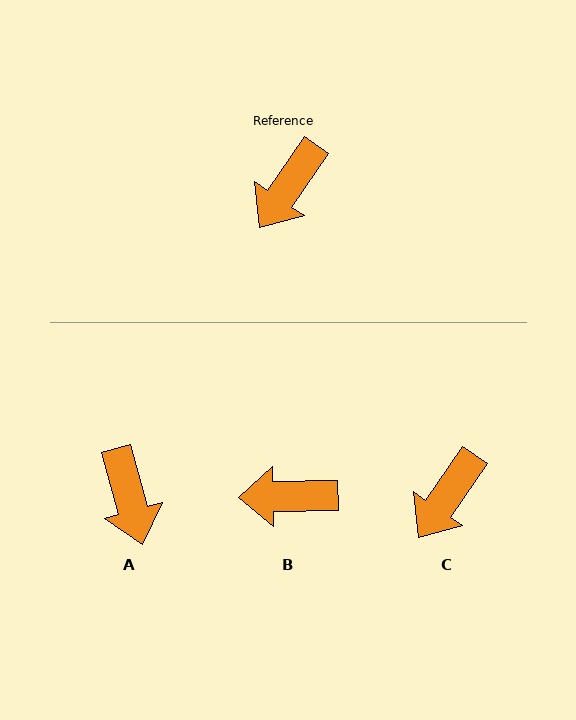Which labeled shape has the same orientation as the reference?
C.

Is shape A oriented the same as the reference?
No, it is off by about 50 degrees.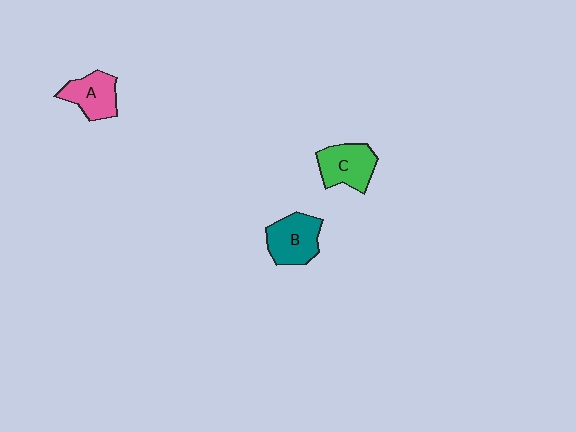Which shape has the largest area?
Shape B (teal).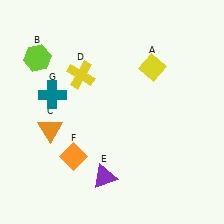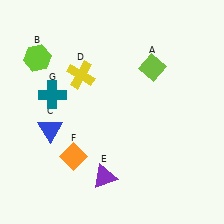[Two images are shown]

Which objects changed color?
A changed from yellow to lime. C changed from orange to blue.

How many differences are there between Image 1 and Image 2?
There are 2 differences between the two images.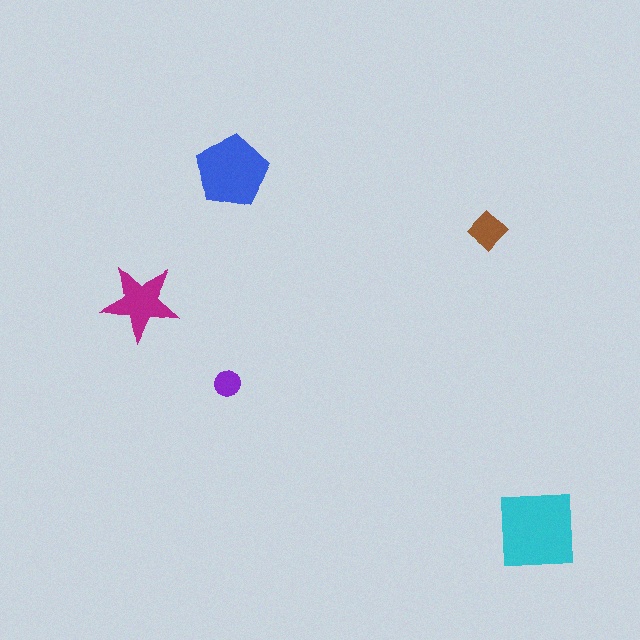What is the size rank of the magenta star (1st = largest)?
3rd.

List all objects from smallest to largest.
The purple circle, the brown diamond, the magenta star, the blue pentagon, the cyan square.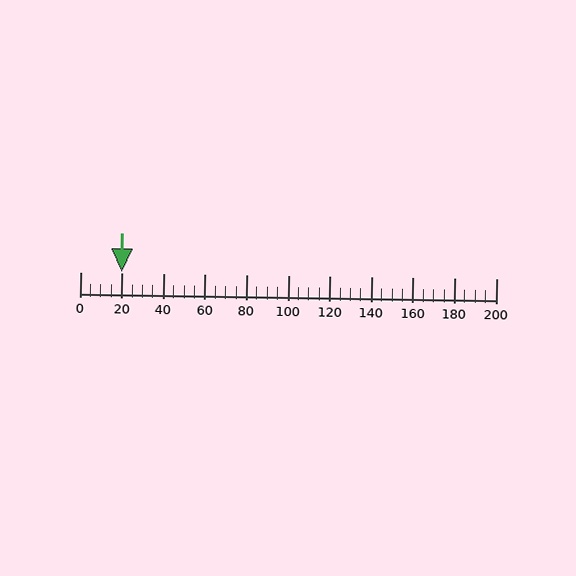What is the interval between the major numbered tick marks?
The major tick marks are spaced 20 units apart.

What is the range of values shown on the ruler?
The ruler shows values from 0 to 200.